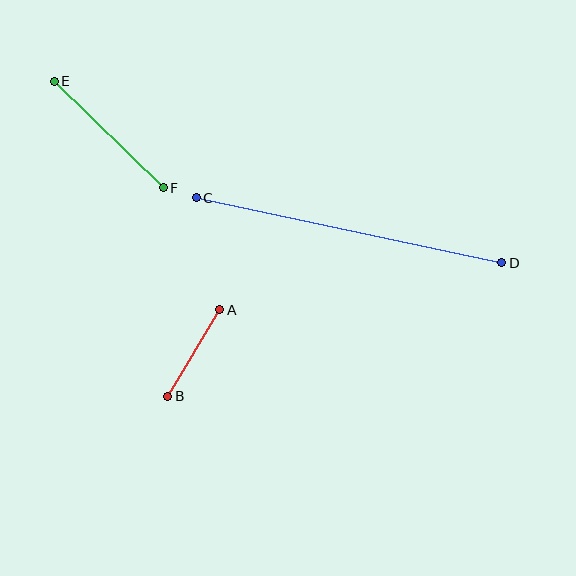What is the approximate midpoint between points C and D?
The midpoint is at approximately (349, 230) pixels.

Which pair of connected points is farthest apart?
Points C and D are farthest apart.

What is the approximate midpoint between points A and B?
The midpoint is at approximately (194, 353) pixels.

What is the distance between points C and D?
The distance is approximately 312 pixels.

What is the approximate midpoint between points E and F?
The midpoint is at approximately (109, 135) pixels.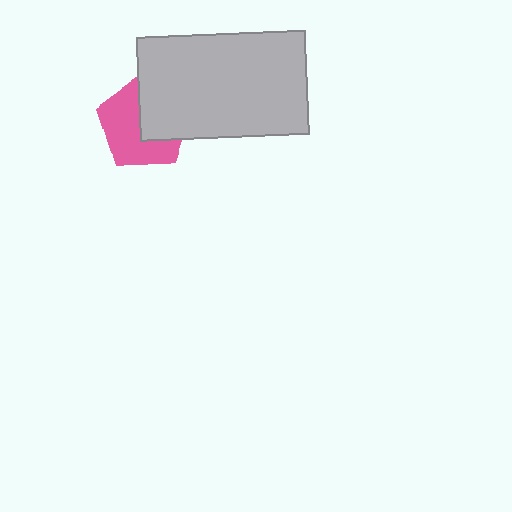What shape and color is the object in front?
The object in front is a light gray rectangle.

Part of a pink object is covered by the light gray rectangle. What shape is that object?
It is a pentagon.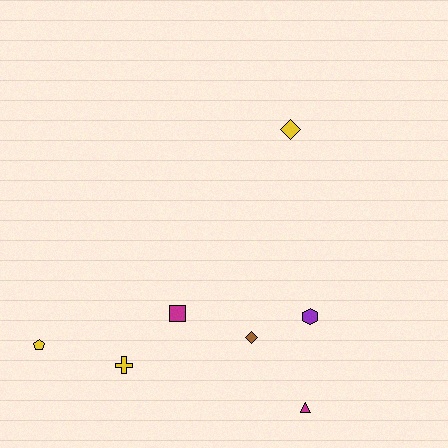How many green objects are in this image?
There are no green objects.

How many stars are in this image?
There are no stars.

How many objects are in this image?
There are 7 objects.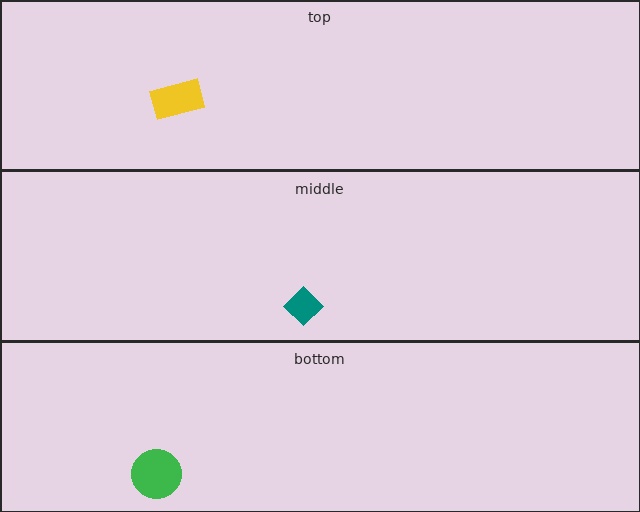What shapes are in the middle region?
The teal diamond.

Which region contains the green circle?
The bottom region.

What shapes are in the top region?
The yellow rectangle.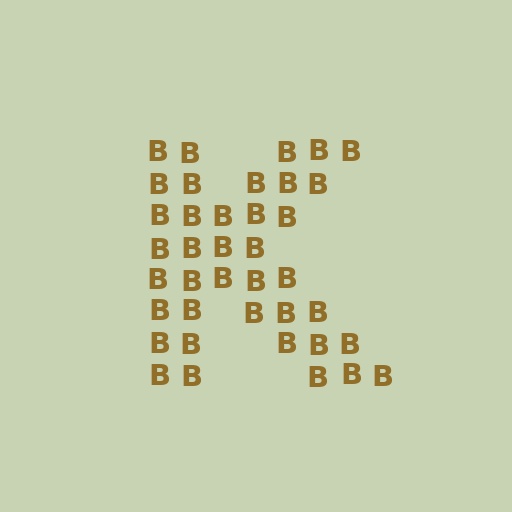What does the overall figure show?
The overall figure shows the letter K.